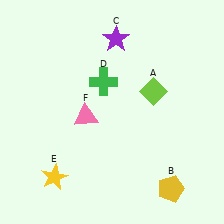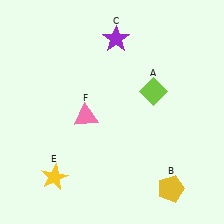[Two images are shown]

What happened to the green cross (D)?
The green cross (D) was removed in Image 2. It was in the top-left area of Image 1.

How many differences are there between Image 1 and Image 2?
There is 1 difference between the two images.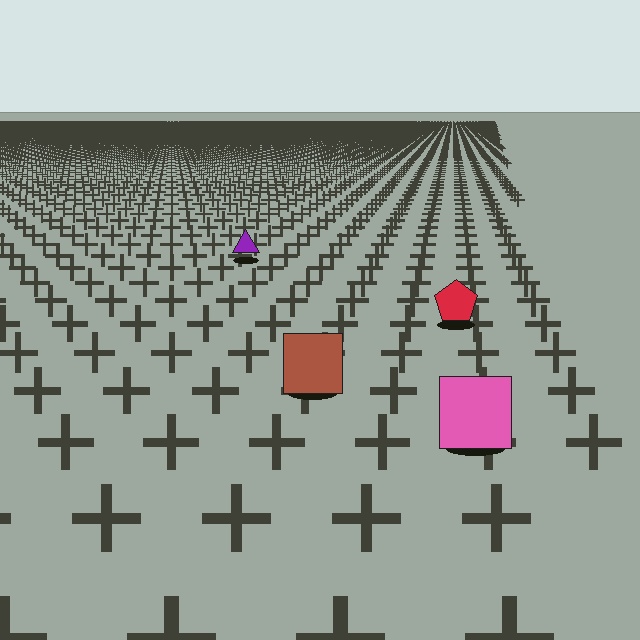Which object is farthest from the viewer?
The purple triangle is farthest from the viewer. It appears smaller and the ground texture around it is denser.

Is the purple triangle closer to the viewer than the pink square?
No. The pink square is closer — you can tell from the texture gradient: the ground texture is coarser near it.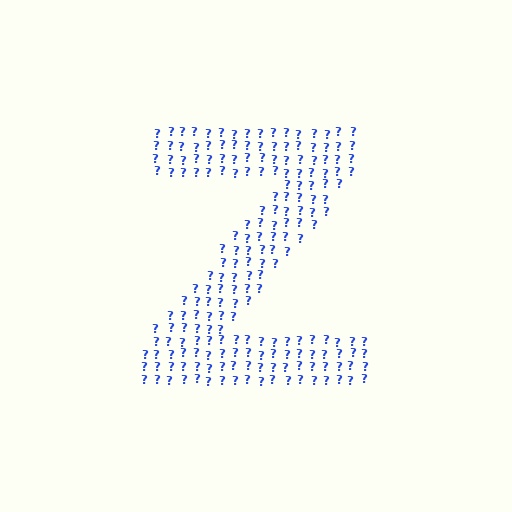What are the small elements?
The small elements are question marks.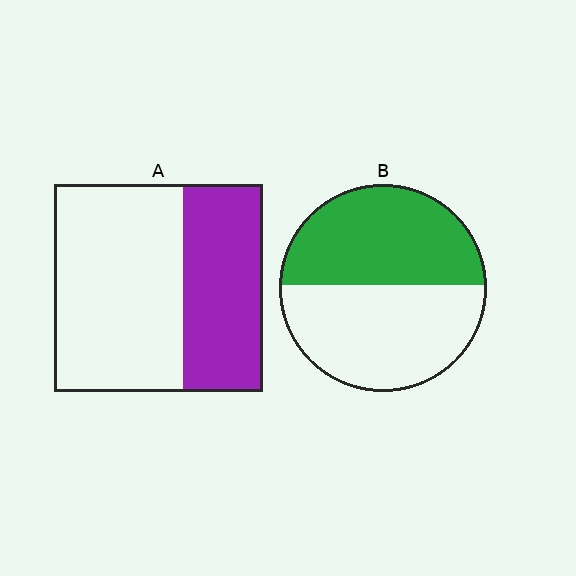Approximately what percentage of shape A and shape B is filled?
A is approximately 40% and B is approximately 50%.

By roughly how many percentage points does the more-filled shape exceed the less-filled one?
By roughly 10 percentage points (B over A).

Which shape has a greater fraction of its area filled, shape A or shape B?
Shape B.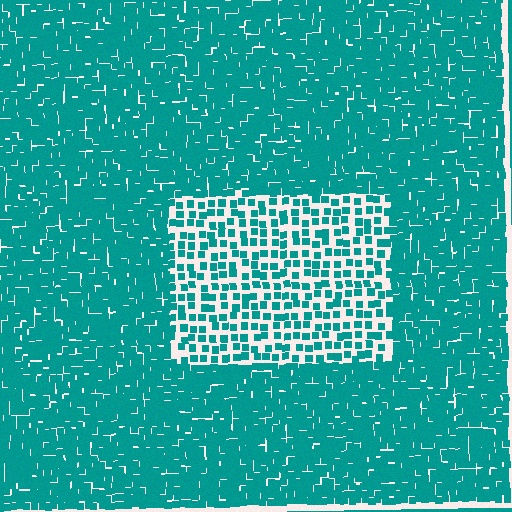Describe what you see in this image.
The image contains small teal elements arranged at two different densities. A rectangle-shaped region is visible where the elements are less densely packed than the surrounding area.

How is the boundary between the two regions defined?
The boundary is defined by a change in element density (approximately 2.4x ratio). All elements are the same color, size, and shape.